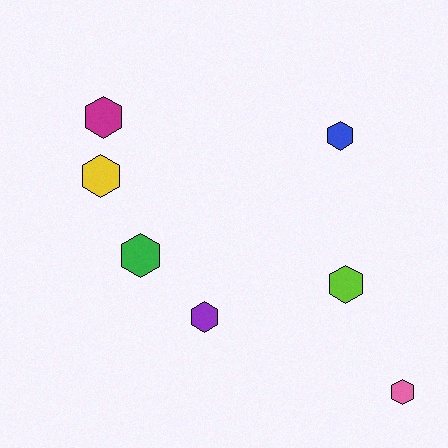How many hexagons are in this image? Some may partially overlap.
There are 7 hexagons.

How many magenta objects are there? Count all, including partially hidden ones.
There is 1 magenta object.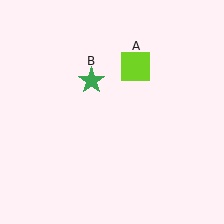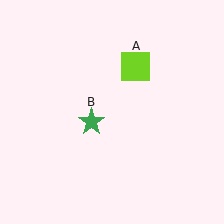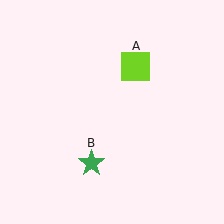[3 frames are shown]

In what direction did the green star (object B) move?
The green star (object B) moved down.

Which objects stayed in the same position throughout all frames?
Lime square (object A) remained stationary.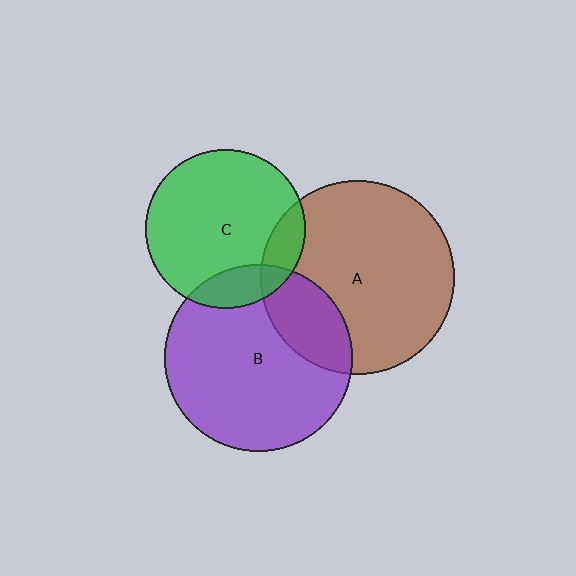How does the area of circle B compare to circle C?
Approximately 1.4 times.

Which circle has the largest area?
Circle A (brown).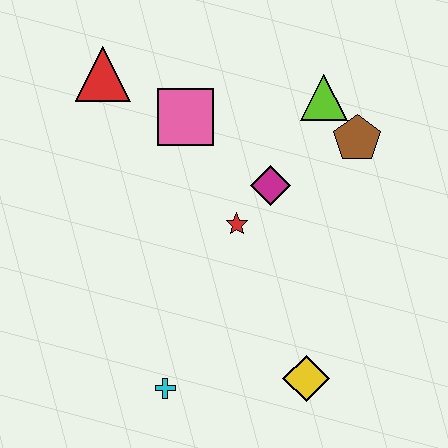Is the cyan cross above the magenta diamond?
No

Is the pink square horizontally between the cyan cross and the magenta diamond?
Yes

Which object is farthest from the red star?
The red triangle is farthest from the red star.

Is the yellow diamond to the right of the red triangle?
Yes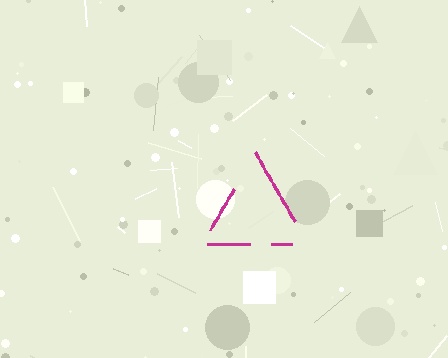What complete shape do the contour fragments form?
The contour fragments form a triangle.